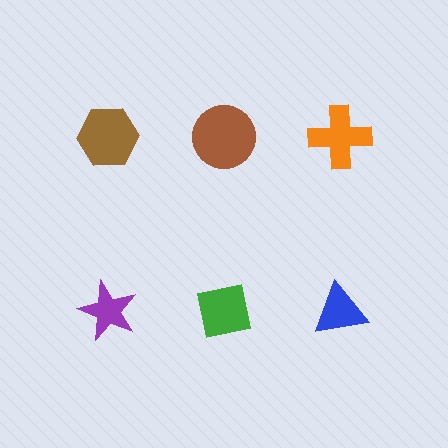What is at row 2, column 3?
A blue triangle.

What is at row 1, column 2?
A brown circle.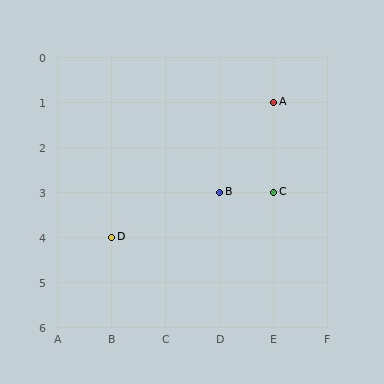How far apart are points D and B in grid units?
Points D and B are 2 columns and 1 row apart (about 2.2 grid units diagonally).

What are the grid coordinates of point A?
Point A is at grid coordinates (E, 1).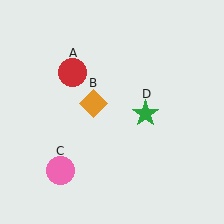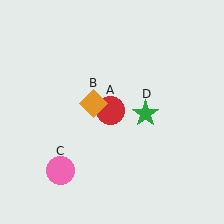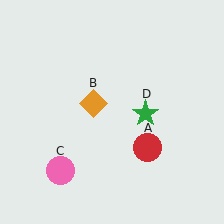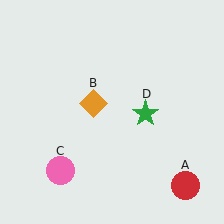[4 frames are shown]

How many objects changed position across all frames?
1 object changed position: red circle (object A).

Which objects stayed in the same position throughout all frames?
Orange diamond (object B) and pink circle (object C) and green star (object D) remained stationary.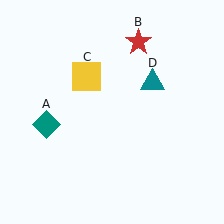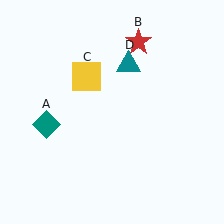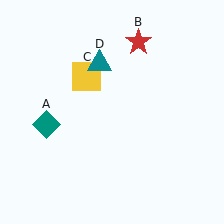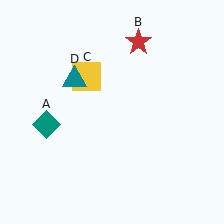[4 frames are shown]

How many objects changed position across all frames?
1 object changed position: teal triangle (object D).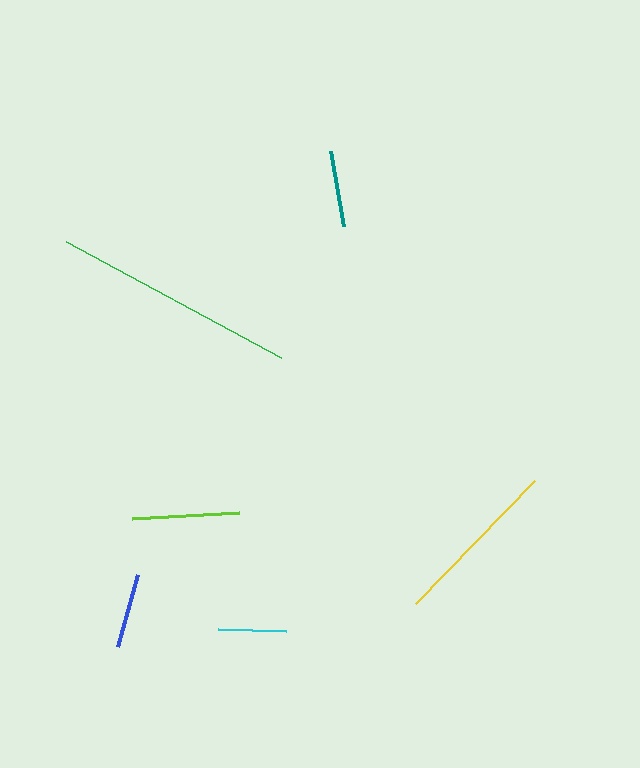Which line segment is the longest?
The green line is the longest at approximately 244 pixels.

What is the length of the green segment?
The green segment is approximately 244 pixels long.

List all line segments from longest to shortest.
From longest to shortest: green, yellow, lime, teal, blue, cyan.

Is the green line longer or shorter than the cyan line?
The green line is longer than the cyan line.